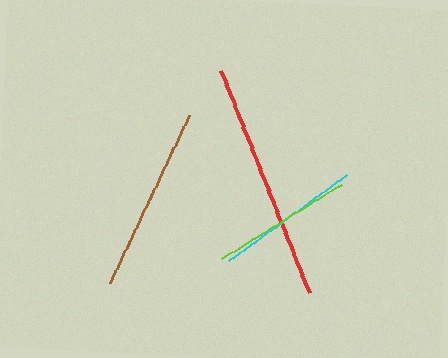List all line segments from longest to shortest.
From longest to shortest: red, brown, cyan, lime.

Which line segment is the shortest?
The lime line is the shortest at approximately 140 pixels.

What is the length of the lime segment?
The lime segment is approximately 140 pixels long.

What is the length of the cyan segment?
The cyan segment is approximately 146 pixels long.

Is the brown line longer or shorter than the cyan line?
The brown line is longer than the cyan line.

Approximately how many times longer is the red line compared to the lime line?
The red line is approximately 1.7 times the length of the lime line.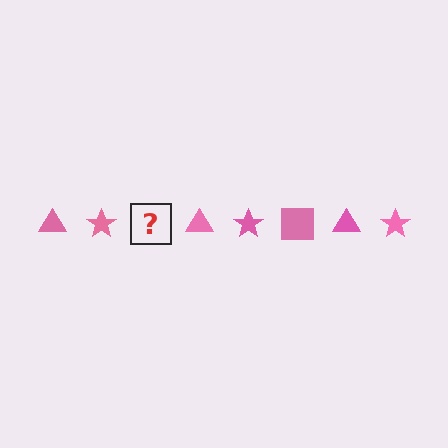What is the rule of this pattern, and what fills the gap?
The rule is that the pattern cycles through triangle, star, square shapes in pink. The gap should be filled with a pink square.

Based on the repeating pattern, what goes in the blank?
The blank should be a pink square.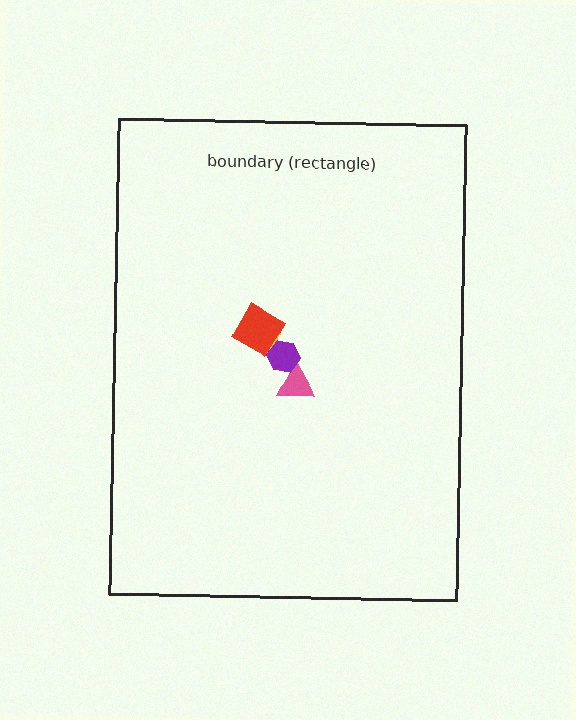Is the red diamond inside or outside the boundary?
Inside.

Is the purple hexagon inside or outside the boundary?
Inside.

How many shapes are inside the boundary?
4 inside, 0 outside.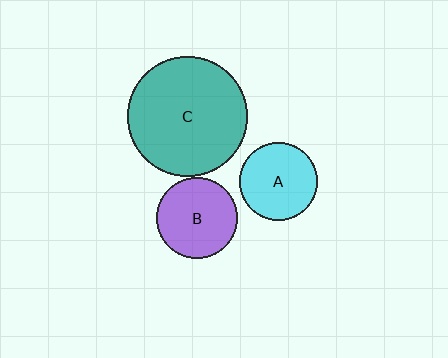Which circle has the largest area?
Circle C (teal).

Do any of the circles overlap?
No, none of the circles overlap.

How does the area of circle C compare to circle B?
Approximately 2.2 times.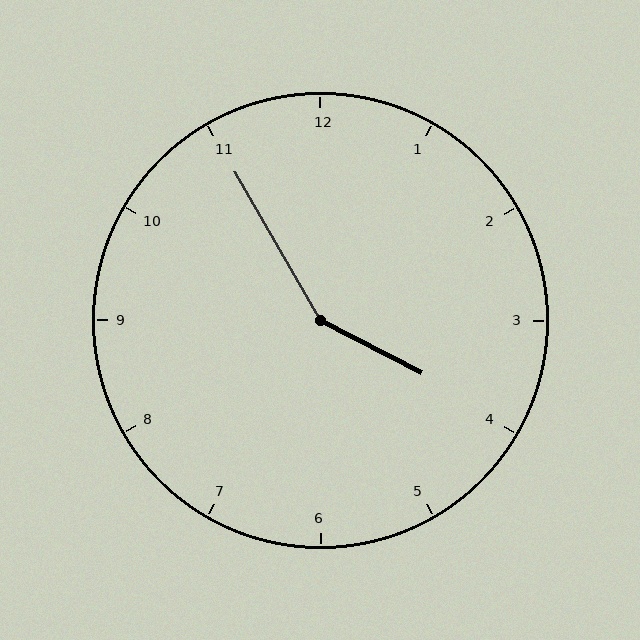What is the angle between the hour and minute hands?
Approximately 148 degrees.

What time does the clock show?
3:55.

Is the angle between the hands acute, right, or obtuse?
It is obtuse.